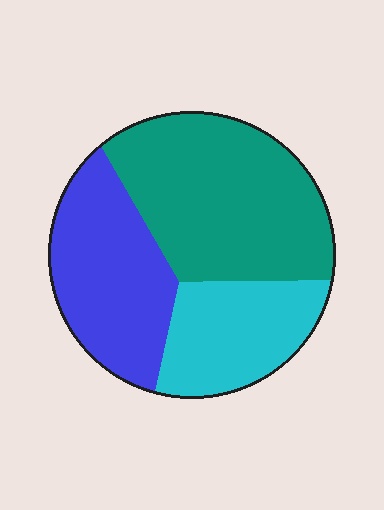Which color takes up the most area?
Teal, at roughly 45%.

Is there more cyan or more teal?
Teal.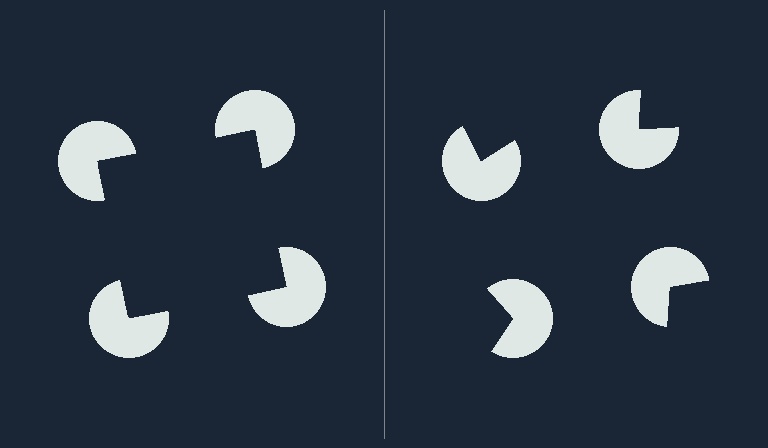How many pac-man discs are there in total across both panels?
8 — 4 on each side.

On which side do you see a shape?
An illusory square appears on the left side. On the right side the wedge cuts are rotated, so no coherent shape forms.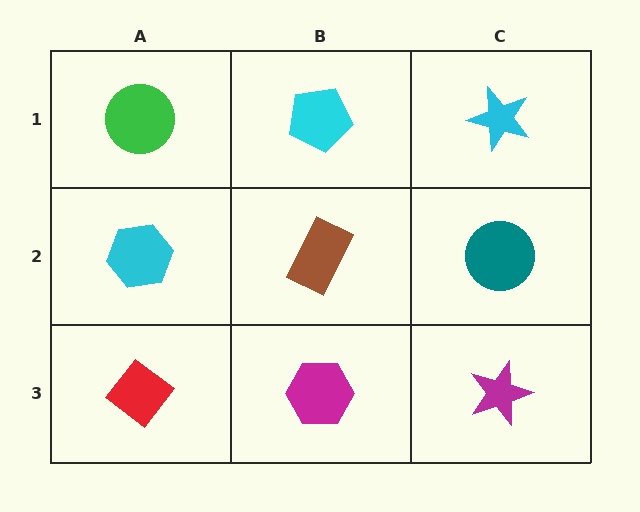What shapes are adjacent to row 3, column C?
A teal circle (row 2, column C), a magenta hexagon (row 3, column B).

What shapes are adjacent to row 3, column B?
A brown rectangle (row 2, column B), a red diamond (row 3, column A), a magenta star (row 3, column C).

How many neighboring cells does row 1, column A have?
2.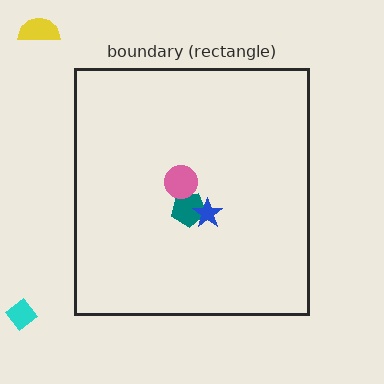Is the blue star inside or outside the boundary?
Inside.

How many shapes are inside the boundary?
3 inside, 2 outside.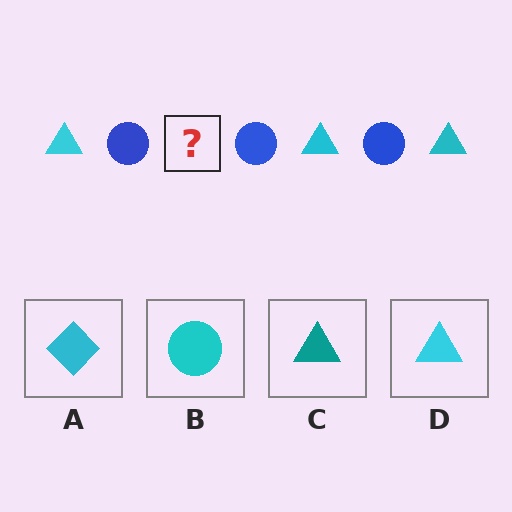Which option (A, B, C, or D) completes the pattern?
D.